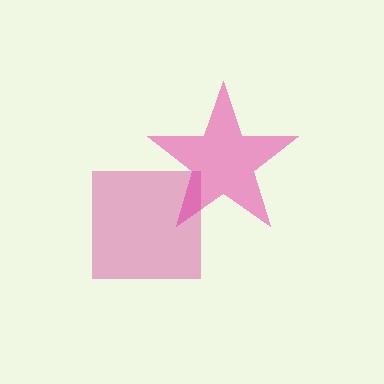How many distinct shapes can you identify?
There are 2 distinct shapes: a pink star, a magenta square.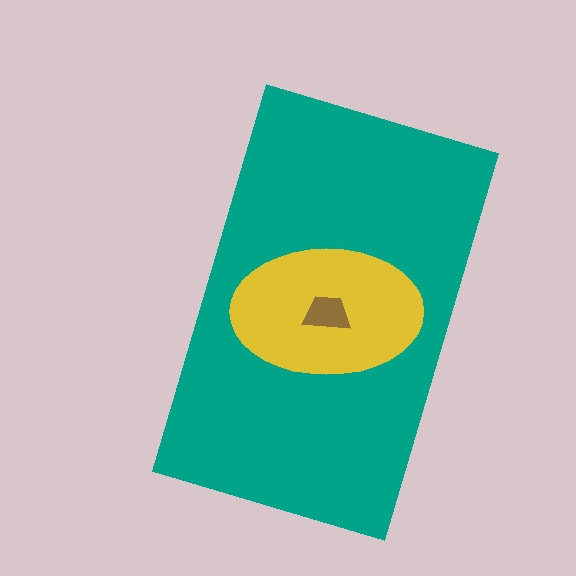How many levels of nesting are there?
3.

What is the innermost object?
The brown trapezoid.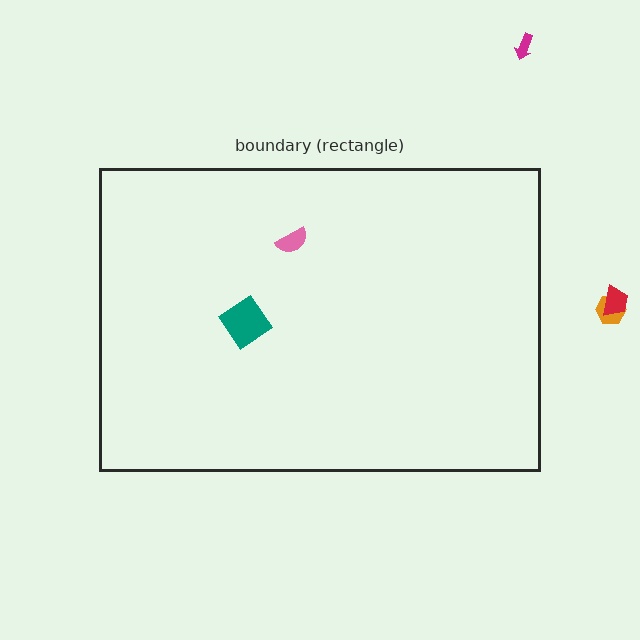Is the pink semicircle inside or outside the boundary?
Inside.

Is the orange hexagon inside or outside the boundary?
Outside.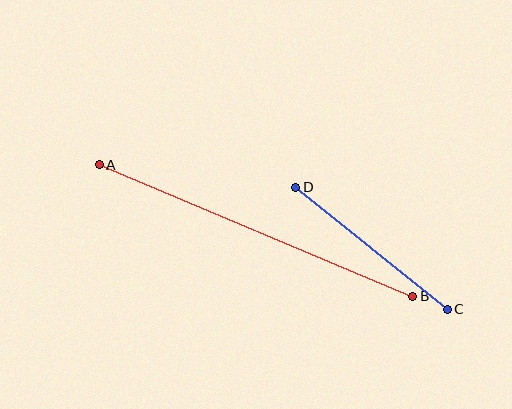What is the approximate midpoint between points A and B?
The midpoint is at approximately (256, 230) pixels.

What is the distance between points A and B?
The distance is approximately 340 pixels.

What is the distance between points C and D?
The distance is approximately 194 pixels.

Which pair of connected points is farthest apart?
Points A and B are farthest apart.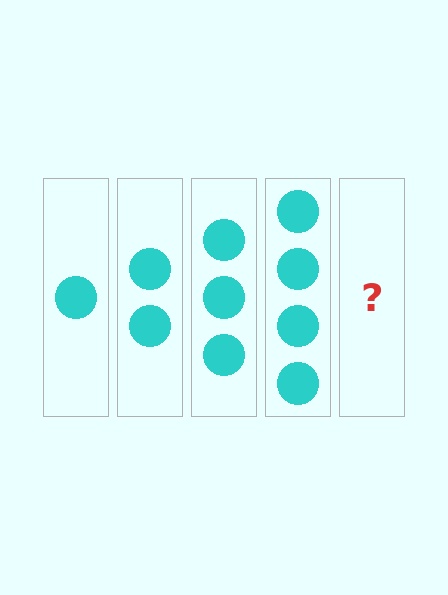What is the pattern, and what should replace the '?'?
The pattern is that each step adds one more circle. The '?' should be 5 circles.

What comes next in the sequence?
The next element should be 5 circles.